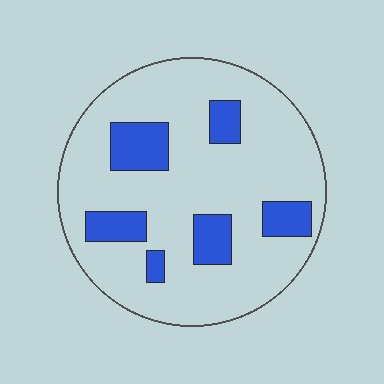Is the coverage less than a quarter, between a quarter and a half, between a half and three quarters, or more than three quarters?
Less than a quarter.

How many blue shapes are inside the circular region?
6.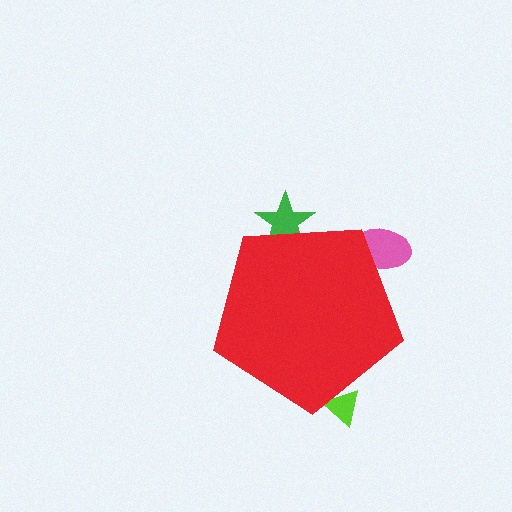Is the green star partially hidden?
Yes, the green star is partially hidden behind the red pentagon.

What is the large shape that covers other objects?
A red pentagon.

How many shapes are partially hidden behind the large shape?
3 shapes are partially hidden.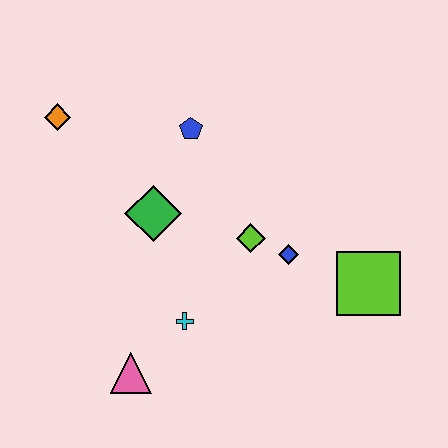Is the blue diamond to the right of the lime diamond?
Yes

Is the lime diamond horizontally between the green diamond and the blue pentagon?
No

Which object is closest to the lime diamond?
The blue diamond is closest to the lime diamond.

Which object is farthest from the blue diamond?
The orange diamond is farthest from the blue diamond.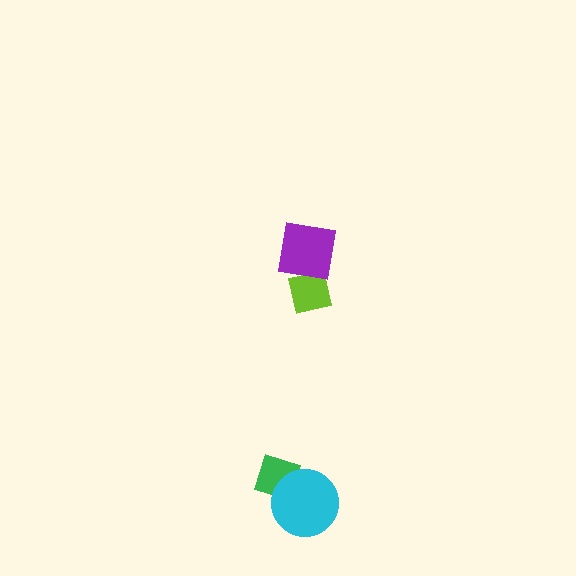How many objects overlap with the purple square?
1 object overlaps with the purple square.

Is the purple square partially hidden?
No, no other shape covers it.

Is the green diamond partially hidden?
Yes, it is partially covered by another shape.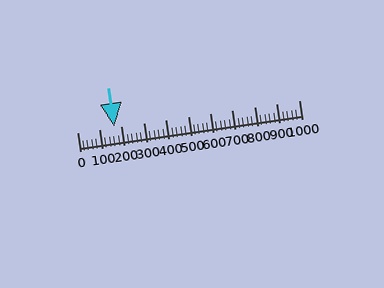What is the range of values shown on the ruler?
The ruler shows values from 0 to 1000.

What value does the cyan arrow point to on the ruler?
The cyan arrow points to approximately 169.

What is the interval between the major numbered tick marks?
The major tick marks are spaced 100 units apart.